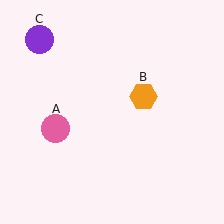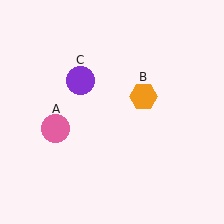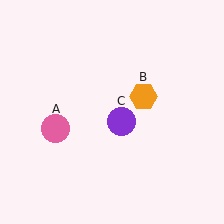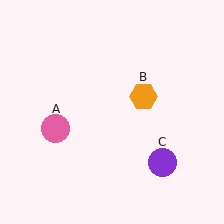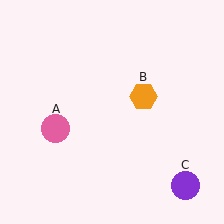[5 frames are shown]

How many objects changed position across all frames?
1 object changed position: purple circle (object C).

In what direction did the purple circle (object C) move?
The purple circle (object C) moved down and to the right.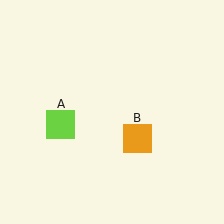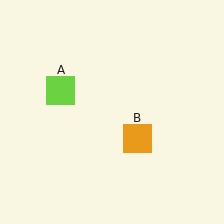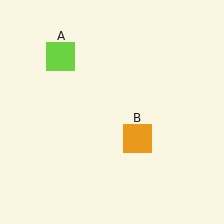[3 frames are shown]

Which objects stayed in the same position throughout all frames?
Orange square (object B) remained stationary.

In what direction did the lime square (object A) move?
The lime square (object A) moved up.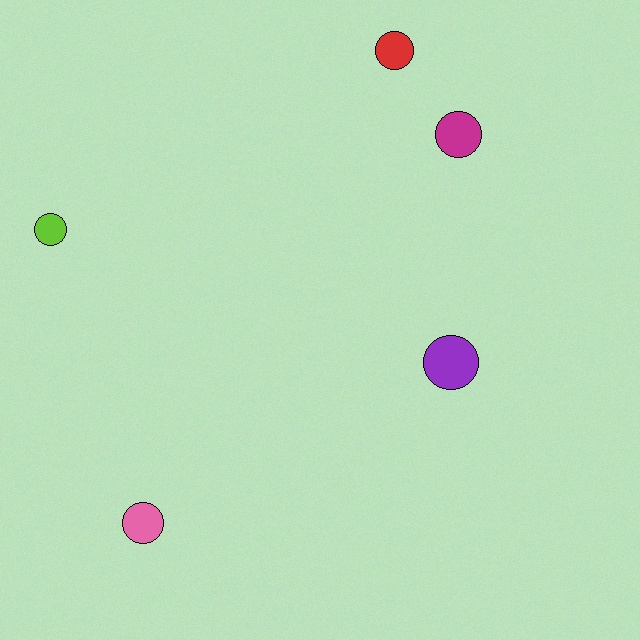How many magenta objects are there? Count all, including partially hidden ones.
There is 1 magenta object.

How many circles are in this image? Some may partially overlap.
There are 5 circles.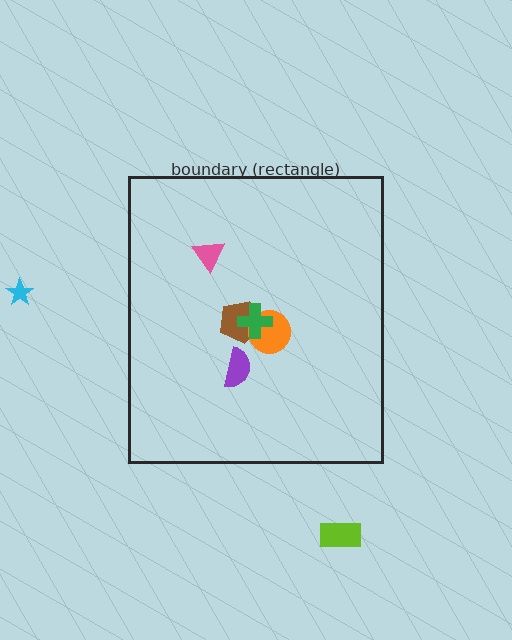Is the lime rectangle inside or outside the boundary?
Outside.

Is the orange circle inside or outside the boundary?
Inside.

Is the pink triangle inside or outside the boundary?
Inside.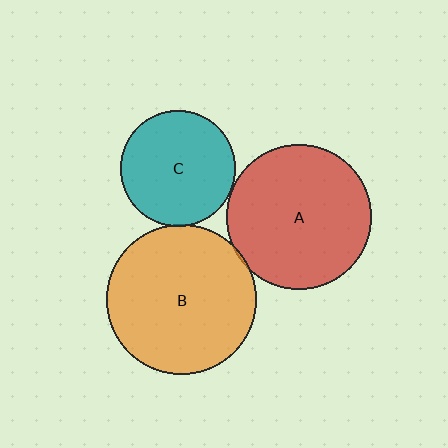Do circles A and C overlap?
Yes.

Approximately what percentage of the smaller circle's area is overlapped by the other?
Approximately 5%.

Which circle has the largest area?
Circle B (orange).